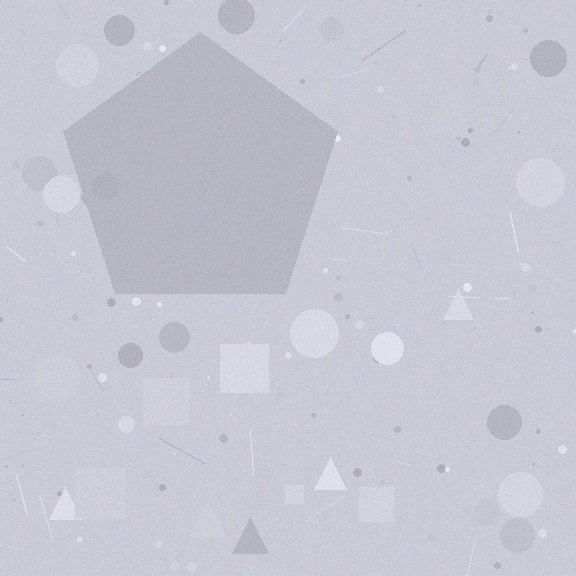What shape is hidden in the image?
A pentagon is hidden in the image.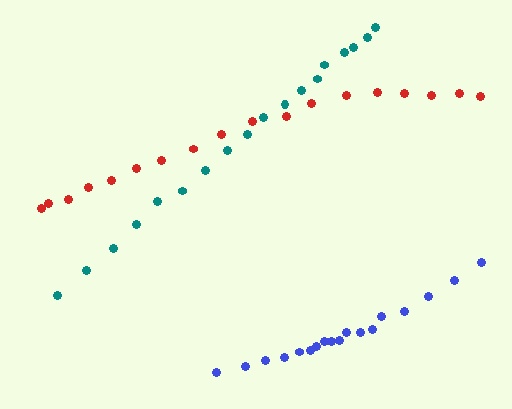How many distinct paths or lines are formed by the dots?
There are 3 distinct paths.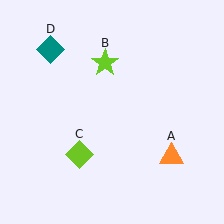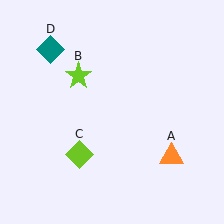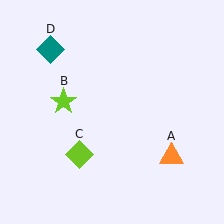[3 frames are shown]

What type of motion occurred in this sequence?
The lime star (object B) rotated counterclockwise around the center of the scene.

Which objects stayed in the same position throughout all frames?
Orange triangle (object A) and lime diamond (object C) and teal diamond (object D) remained stationary.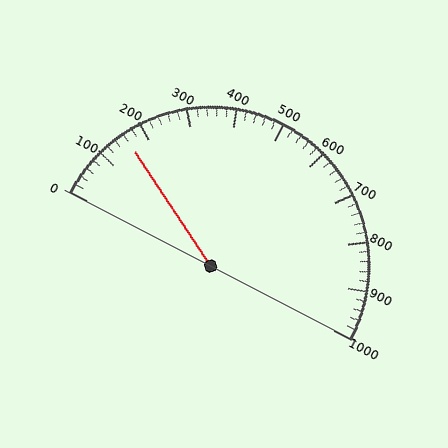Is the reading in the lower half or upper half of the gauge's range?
The reading is in the lower half of the range (0 to 1000).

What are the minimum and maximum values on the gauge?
The gauge ranges from 0 to 1000.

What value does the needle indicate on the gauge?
The needle indicates approximately 160.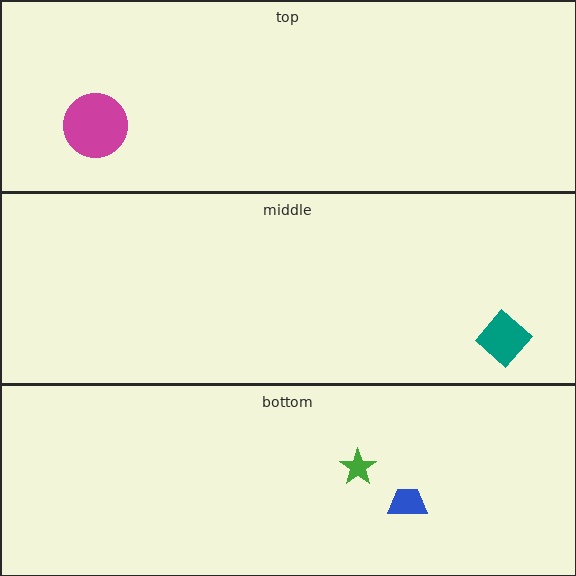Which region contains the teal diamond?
The middle region.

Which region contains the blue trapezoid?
The bottom region.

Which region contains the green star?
The bottom region.